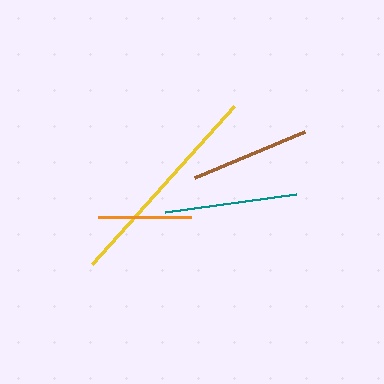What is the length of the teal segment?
The teal segment is approximately 132 pixels long.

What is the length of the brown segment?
The brown segment is approximately 119 pixels long.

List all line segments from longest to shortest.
From longest to shortest: yellow, teal, brown, orange.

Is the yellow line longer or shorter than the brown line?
The yellow line is longer than the brown line.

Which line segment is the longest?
The yellow line is the longest at approximately 213 pixels.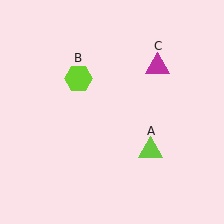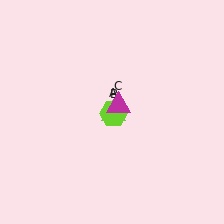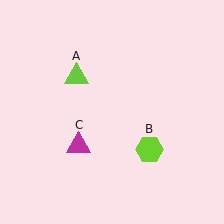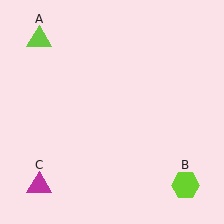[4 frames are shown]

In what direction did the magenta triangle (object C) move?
The magenta triangle (object C) moved down and to the left.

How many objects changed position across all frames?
3 objects changed position: lime triangle (object A), lime hexagon (object B), magenta triangle (object C).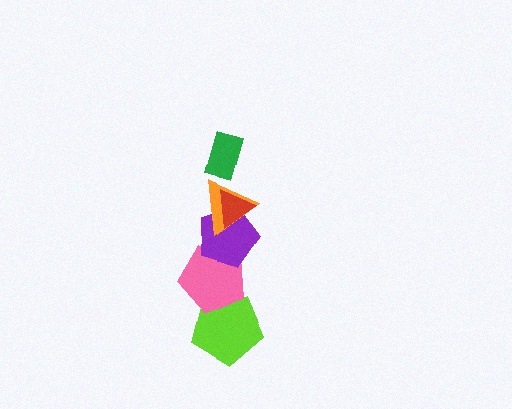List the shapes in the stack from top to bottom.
From top to bottom: the green rectangle, the red triangle, the orange triangle, the purple pentagon, the pink pentagon, the lime pentagon.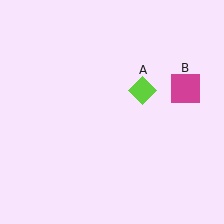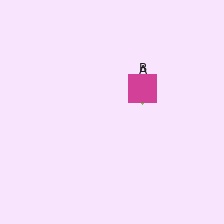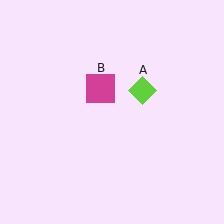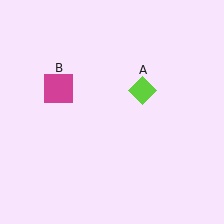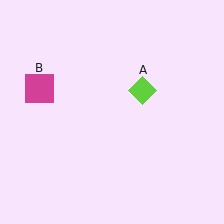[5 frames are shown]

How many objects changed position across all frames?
1 object changed position: magenta square (object B).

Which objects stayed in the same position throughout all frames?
Lime diamond (object A) remained stationary.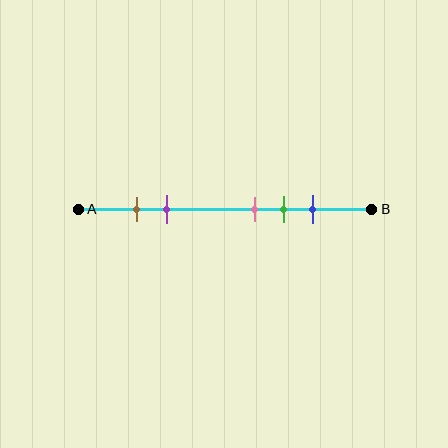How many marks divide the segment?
There are 5 marks dividing the segment.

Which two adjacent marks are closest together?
The brown and purple marks are the closest adjacent pair.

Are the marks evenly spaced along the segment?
No, the marks are not evenly spaced.